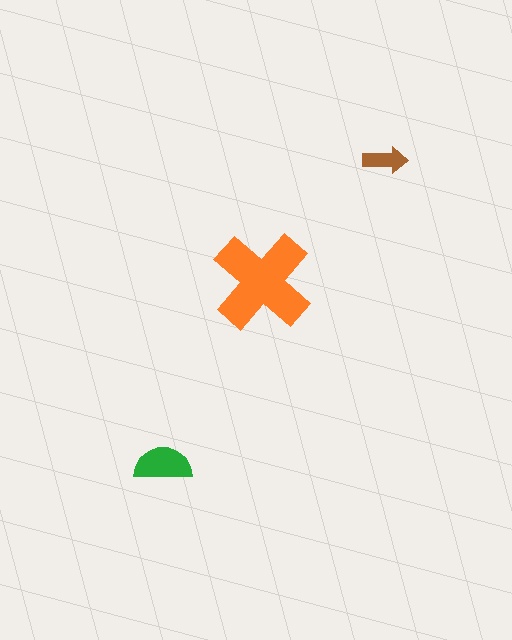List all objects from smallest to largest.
The brown arrow, the green semicircle, the orange cross.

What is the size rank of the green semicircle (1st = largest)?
2nd.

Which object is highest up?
The brown arrow is topmost.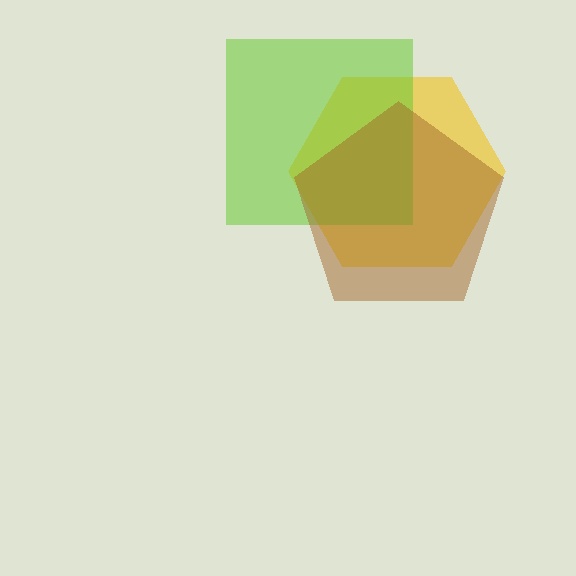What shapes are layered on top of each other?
The layered shapes are: a yellow hexagon, a lime square, a brown pentagon.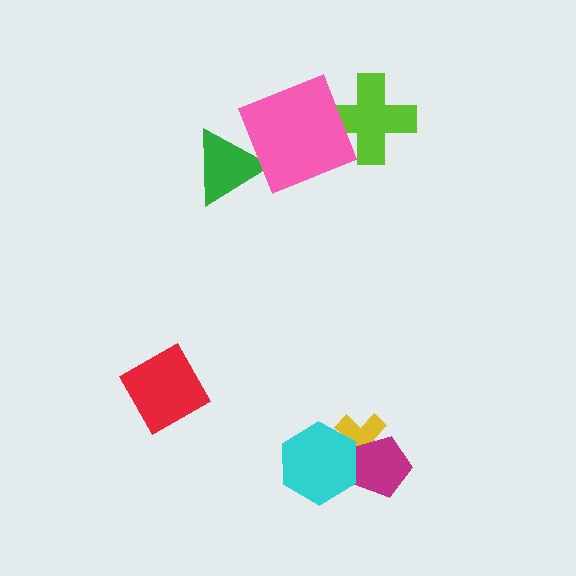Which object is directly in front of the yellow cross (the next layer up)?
The magenta pentagon is directly in front of the yellow cross.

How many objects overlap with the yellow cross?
2 objects overlap with the yellow cross.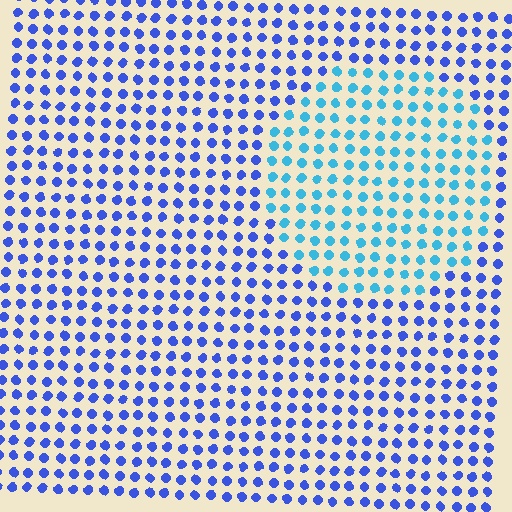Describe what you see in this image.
The image is filled with small blue elements in a uniform arrangement. A circle-shaped region is visible where the elements are tinted to a slightly different hue, forming a subtle color boundary.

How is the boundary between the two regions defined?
The boundary is defined purely by a slight shift in hue (about 37 degrees). Spacing, size, and orientation are identical on both sides.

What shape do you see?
I see a circle.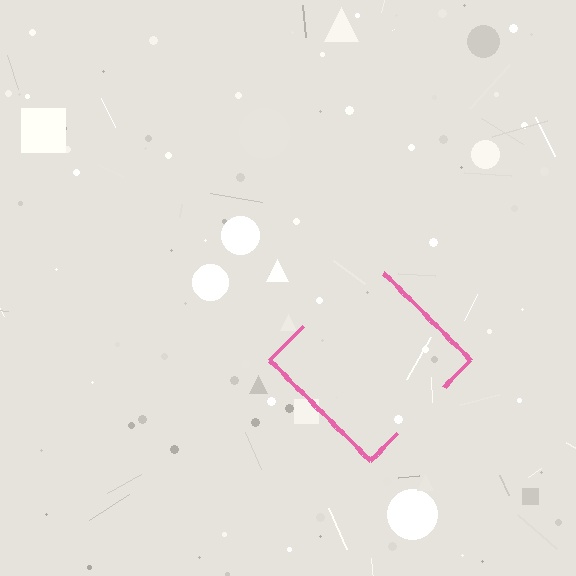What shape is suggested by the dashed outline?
The dashed outline suggests a diamond.